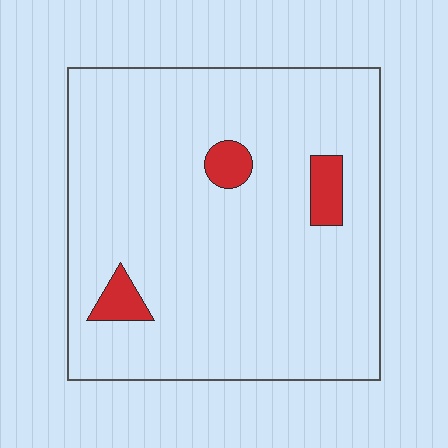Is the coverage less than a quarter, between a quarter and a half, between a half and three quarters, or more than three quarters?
Less than a quarter.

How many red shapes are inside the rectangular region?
3.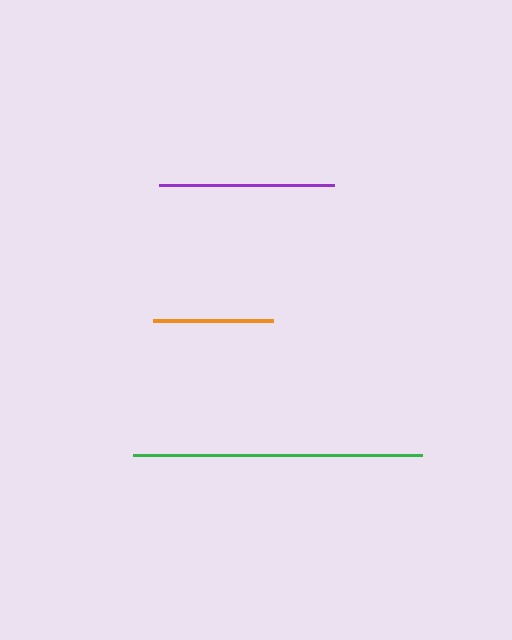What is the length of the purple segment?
The purple segment is approximately 175 pixels long.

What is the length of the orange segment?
The orange segment is approximately 120 pixels long.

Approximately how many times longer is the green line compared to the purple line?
The green line is approximately 1.6 times the length of the purple line.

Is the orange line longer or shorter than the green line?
The green line is longer than the orange line.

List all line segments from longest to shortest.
From longest to shortest: green, purple, orange.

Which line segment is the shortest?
The orange line is the shortest at approximately 120 pixels.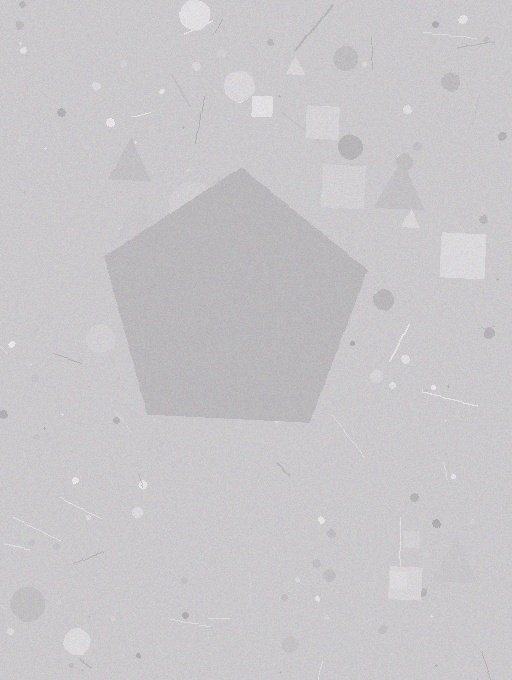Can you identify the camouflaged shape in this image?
The camouflaged shape is a pentagon.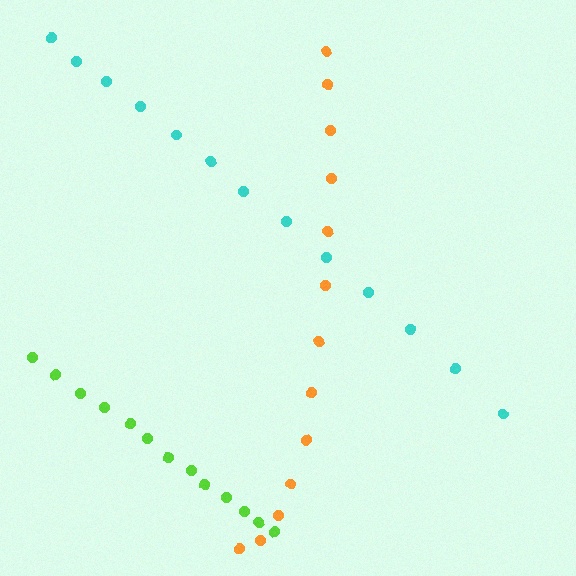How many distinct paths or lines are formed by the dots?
There are 3 distinct paths.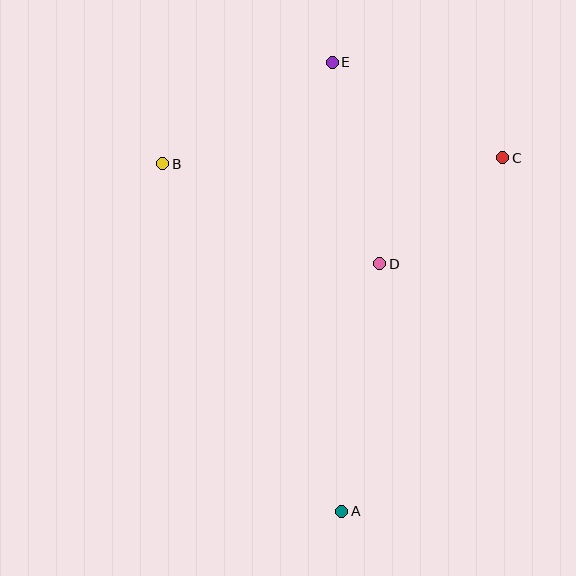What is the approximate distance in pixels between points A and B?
The distance between A and B is approximately 391 pixels.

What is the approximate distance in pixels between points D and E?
The distance between D and E is approximately 207 pixels.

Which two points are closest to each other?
Points C and D are closest to each other.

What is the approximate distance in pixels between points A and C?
The distance between A and C is approximately 388 pixels.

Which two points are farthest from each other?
Points A and E are farthest from each other.